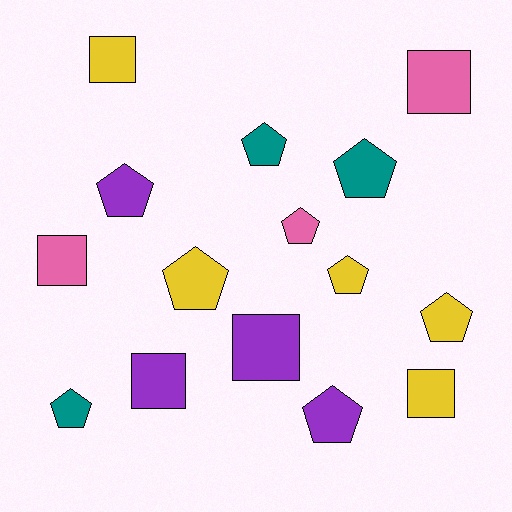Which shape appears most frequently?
Pentagon, with 9 objects.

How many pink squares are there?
There are 2 pink squares.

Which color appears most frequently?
Yellow, with 5 objects.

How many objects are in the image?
There are 15 objects.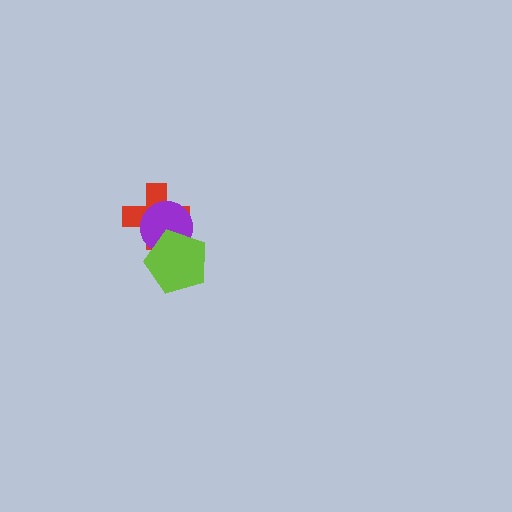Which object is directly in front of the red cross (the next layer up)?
The purple circle is directly in front of the red cross.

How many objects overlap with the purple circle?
2 objects overlap with the purple circle.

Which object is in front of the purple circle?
The lime pentagon is in front of the purple circle.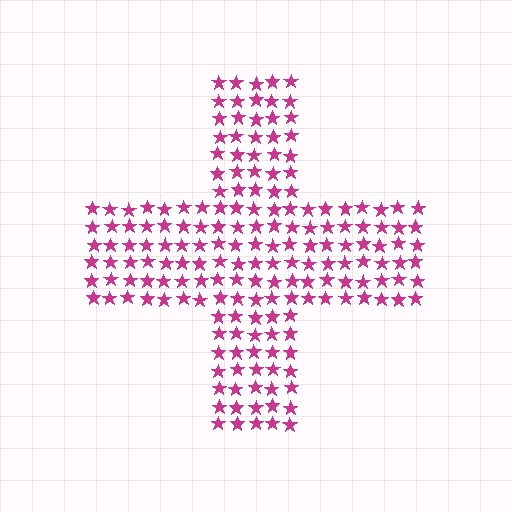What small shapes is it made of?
It is made of small stars.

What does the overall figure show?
The overall figure shows a cross.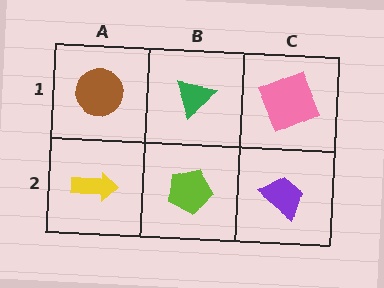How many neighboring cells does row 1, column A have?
2.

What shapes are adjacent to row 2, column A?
A brown circle (row 1, column A), a lime pentagon (row 2, column B).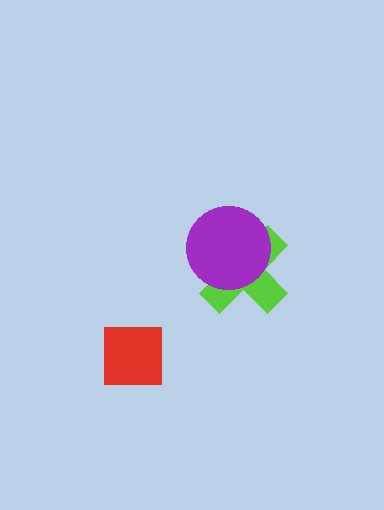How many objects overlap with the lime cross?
1 object overlaps with the lime cross.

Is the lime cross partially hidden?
Yes, it is partially covered by another shape.